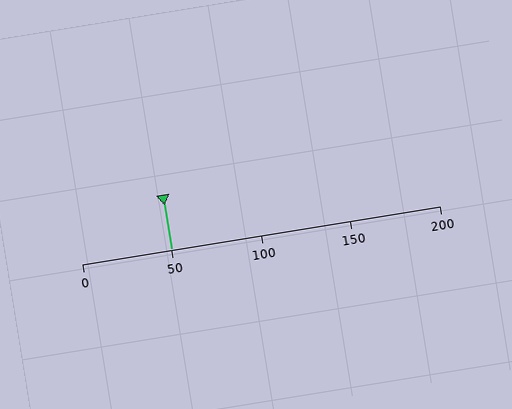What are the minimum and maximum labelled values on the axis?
The axis runs from 0 to 200.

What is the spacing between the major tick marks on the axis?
The major ticks are spaced 50 apart.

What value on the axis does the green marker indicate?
The marker indicates approximately 50.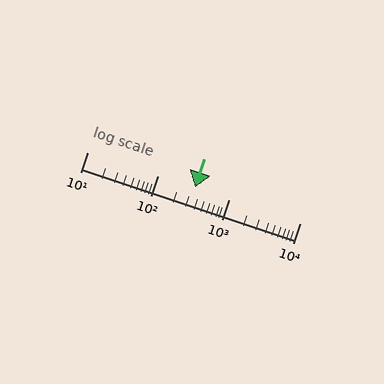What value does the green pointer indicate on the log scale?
The pointer indicates approximately 330.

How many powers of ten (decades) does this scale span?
The scale spans 3 decades, from 10 to 10000.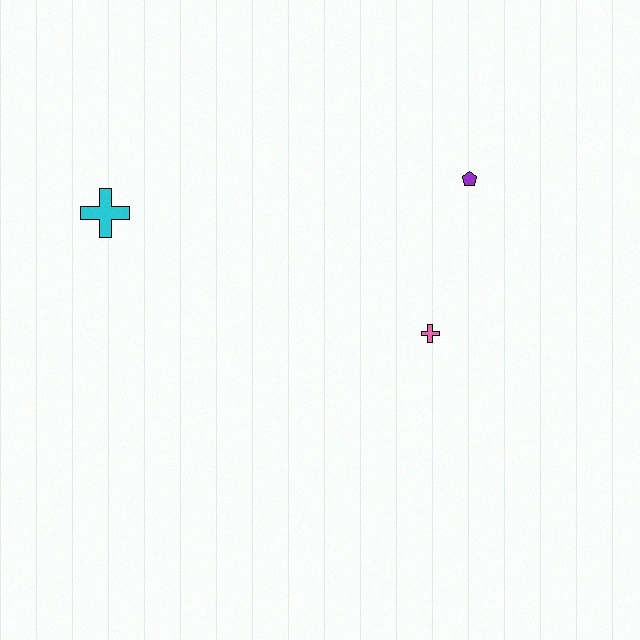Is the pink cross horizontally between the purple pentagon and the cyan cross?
Yes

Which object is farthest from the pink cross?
The cyan cross is farthest from the pink cross.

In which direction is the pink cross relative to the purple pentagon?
The pink cross is below the purple pentagon.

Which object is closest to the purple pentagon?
The pink cross is closest to the purple pentagon.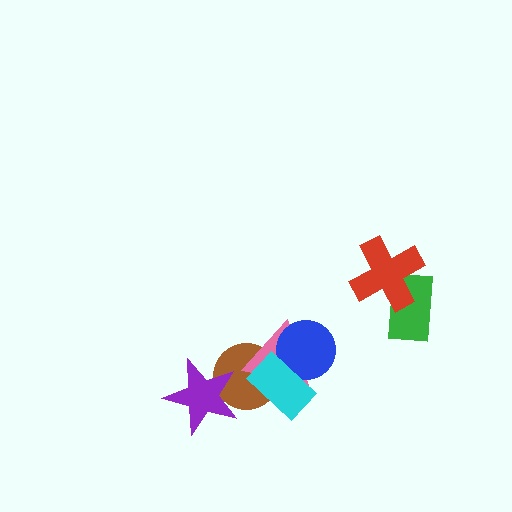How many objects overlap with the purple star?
1 object overlaps with the purple star.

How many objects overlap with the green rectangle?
1 object overlaps with the green rectangle.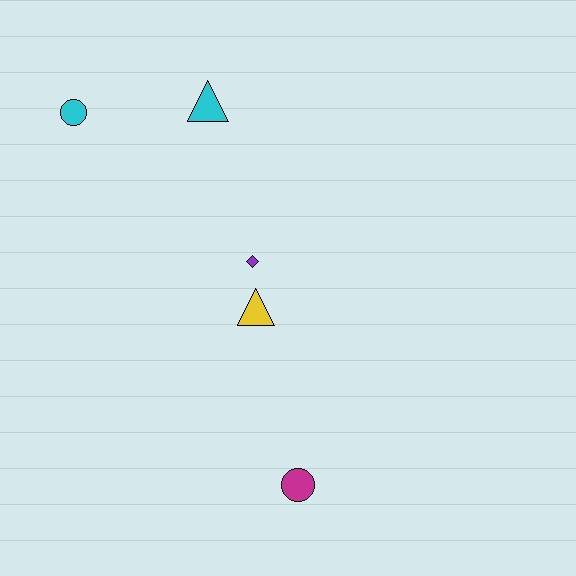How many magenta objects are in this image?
There is 1 magenta object.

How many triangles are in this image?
There are 2 triangles.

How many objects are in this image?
There are 5 objects.